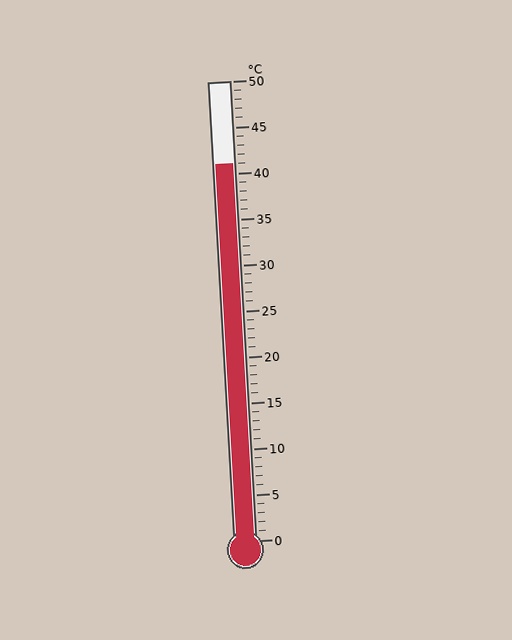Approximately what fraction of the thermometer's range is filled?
The thermometer is filled to approximately 80% of its range.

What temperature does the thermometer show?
The thermometer shows approximately 41°C.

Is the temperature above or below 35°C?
The temperature is above 35°C.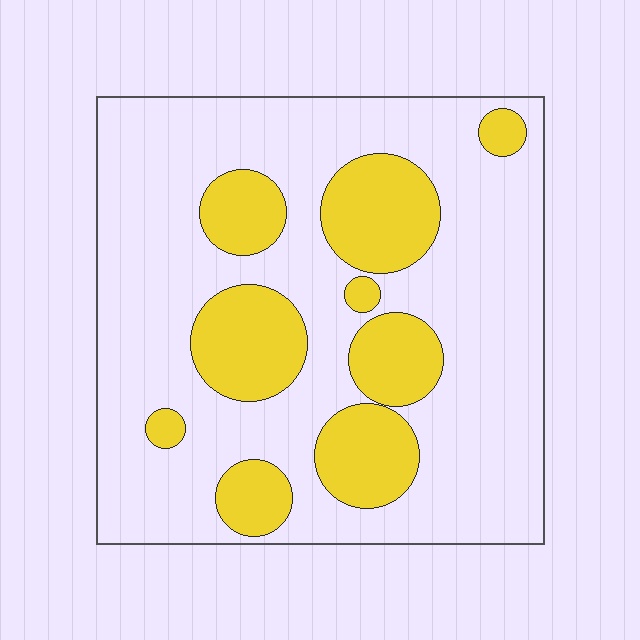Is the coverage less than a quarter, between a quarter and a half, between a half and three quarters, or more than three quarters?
Between a quarter and a half.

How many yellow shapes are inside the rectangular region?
9.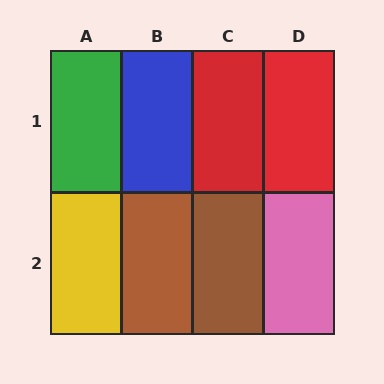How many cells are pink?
1 cell is pink.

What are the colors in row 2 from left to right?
Yellow, brown, brown, pink.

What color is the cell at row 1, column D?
Red.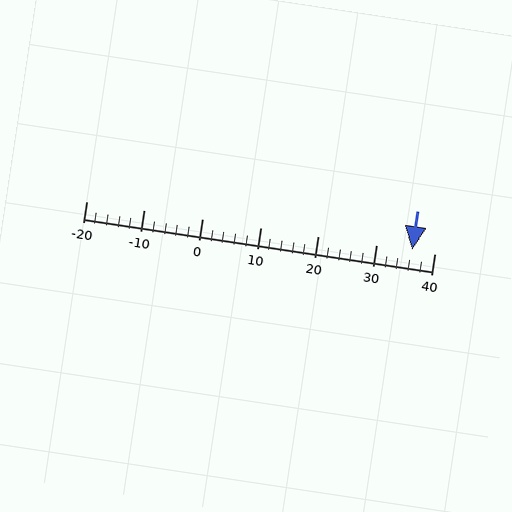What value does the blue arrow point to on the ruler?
The blue arrow points to approximately 36.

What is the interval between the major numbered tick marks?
The major tick marks are spaced 10 units apart.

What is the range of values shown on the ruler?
The ruler shows values from -20 to 40.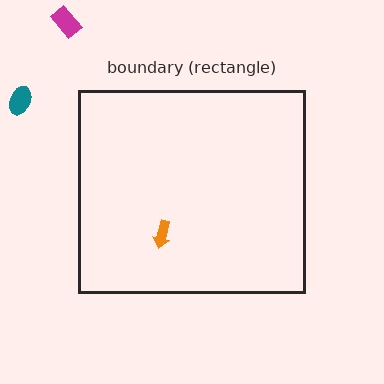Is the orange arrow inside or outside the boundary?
Inside.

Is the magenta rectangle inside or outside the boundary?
Outside.